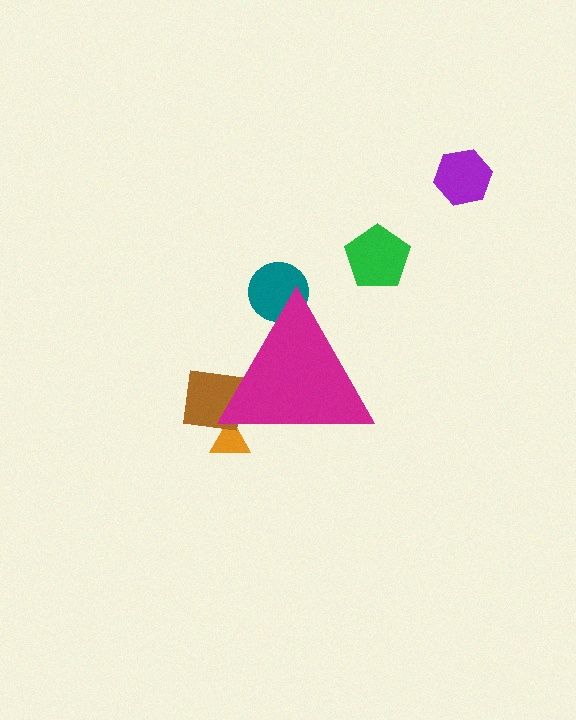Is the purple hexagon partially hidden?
No, the purple hexagon is fully visible.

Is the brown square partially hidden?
Yes, the brown square is partially hidden behind the magenta triangle.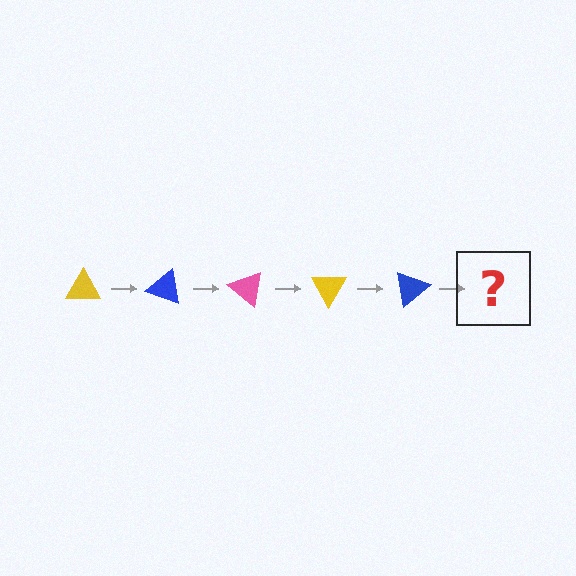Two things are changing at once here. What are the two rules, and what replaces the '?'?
The two rules are that it rotates 20 degrees each step and the color cycles through yellow, blue, and pink. The '?' should be a pink triangle, rotated 100 degrees from the start.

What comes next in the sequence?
The next element should be a pink triangle, rotated 100 degrees from the start.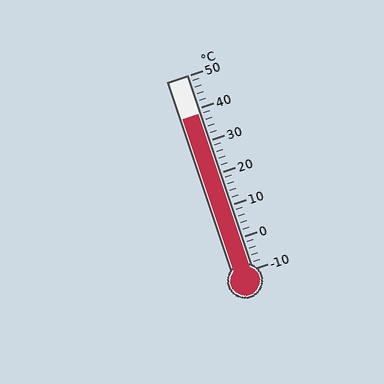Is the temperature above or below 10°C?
The temperature is above 10°C.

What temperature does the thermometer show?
The thermometer shows approximately 38°C.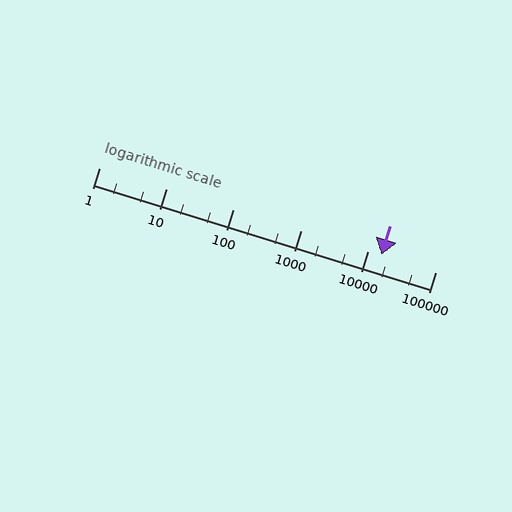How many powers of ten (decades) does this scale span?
The scale spans 5 decades, from 1 to 100000.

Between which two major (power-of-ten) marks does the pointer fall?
The pointer is between 10000 and 100000.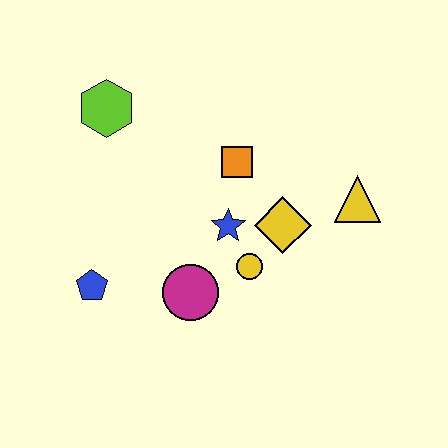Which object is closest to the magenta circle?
The yellow circle is closest to the magenta circle.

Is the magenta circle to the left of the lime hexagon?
No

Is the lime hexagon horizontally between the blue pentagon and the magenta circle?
Yes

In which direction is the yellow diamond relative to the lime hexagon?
The yellow diamond is to the right of the lime hexagon.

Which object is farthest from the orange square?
The blue pentagon is farthest from the orange square.